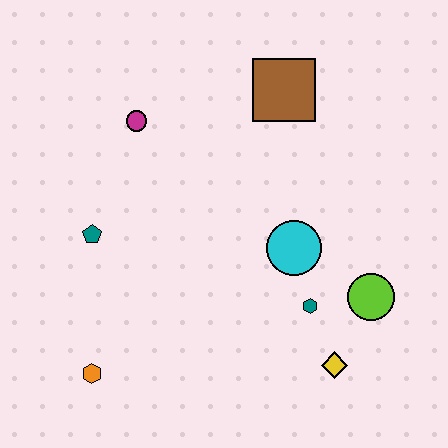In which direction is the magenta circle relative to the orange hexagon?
The magenta circle is above the orange hexagon.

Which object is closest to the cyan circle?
The teal hexagon is closest to the cyan circle.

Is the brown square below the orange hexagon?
No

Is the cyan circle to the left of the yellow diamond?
Yes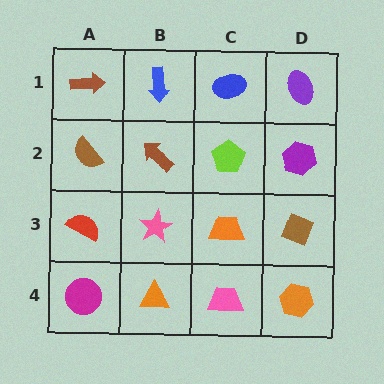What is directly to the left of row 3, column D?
An orange trapezoid.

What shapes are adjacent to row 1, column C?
A lime pentagon (row 2, column C), a blue arrow (row 1, column B), a purple ellipse (row 1, column D).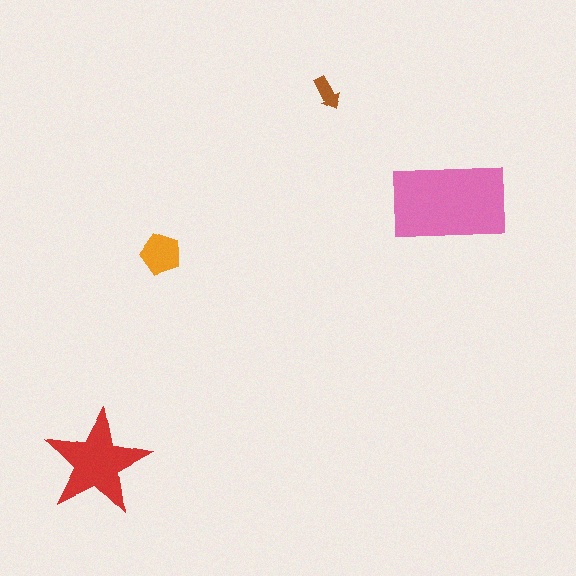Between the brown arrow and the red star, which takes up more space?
The red star.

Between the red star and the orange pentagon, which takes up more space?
The red star.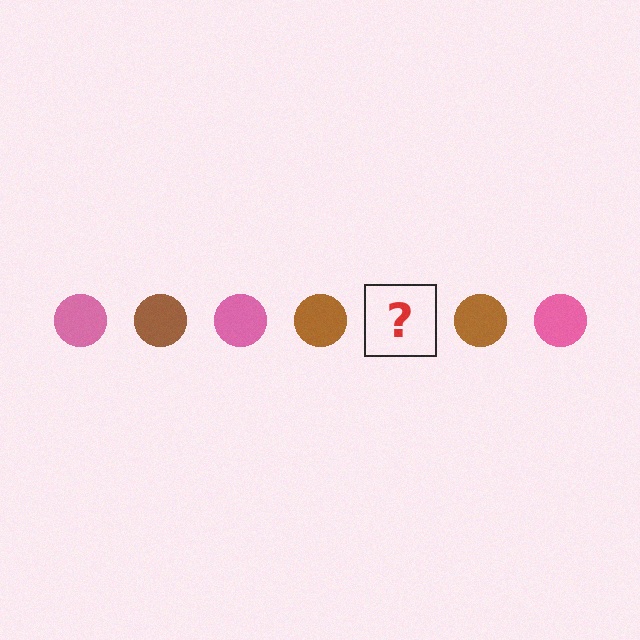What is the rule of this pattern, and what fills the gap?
The rule is that the pattern cycles through pink, brown circles. The gap should be filled with a pink circle.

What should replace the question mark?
The question mark should be replaced with a pink circle.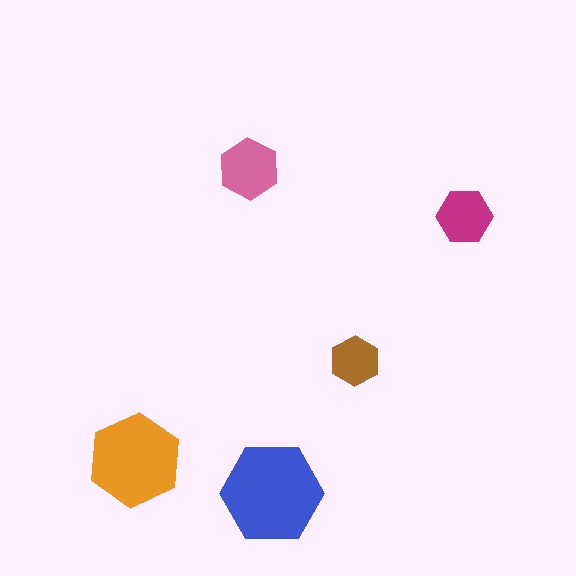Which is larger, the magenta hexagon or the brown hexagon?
The magenta one.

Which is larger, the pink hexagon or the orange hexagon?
The orange one.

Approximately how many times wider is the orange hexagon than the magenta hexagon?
About 1.5 times wider.